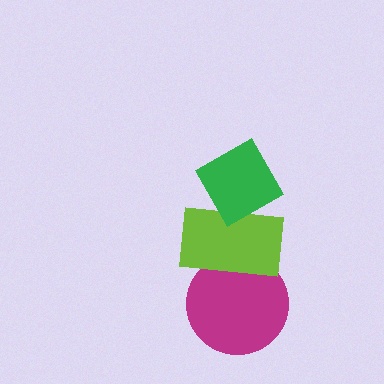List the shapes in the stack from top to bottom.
From top to bottom: the green diamond, the lime rectangle, the magenta circle.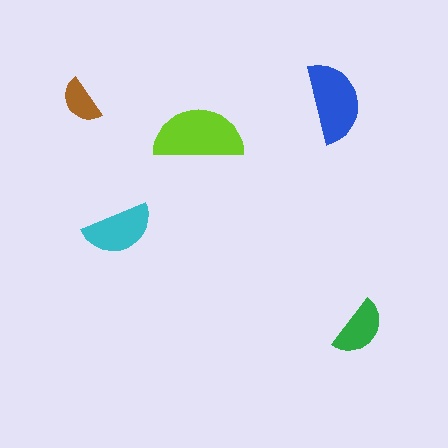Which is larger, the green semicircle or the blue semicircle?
The blue one.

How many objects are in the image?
There are 5 objects in the image.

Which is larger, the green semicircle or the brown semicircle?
The green one.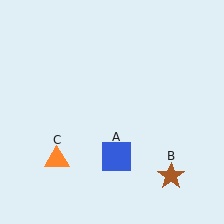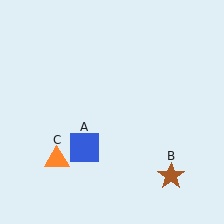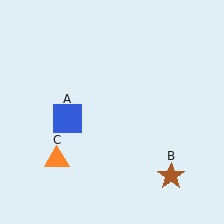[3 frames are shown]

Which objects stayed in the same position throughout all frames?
Brown star (object B) and orange triangle (object C) remained stationary.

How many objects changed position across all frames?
1 object changed position: blue square (object A).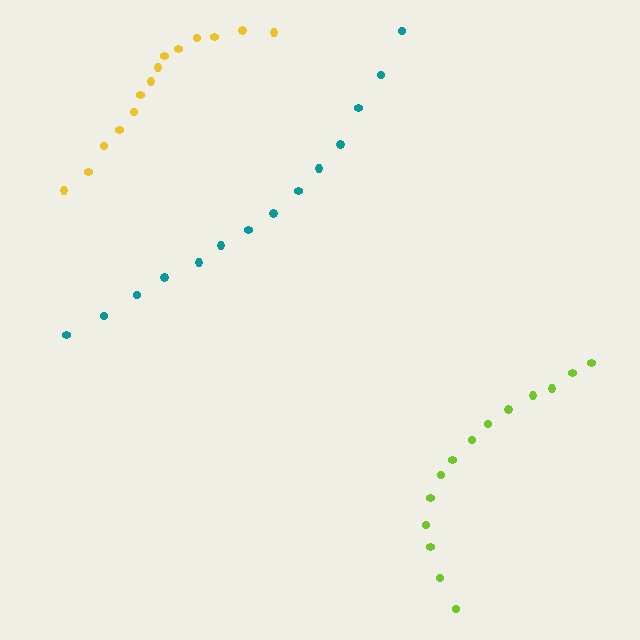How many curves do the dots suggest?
There are 3 distinct paths.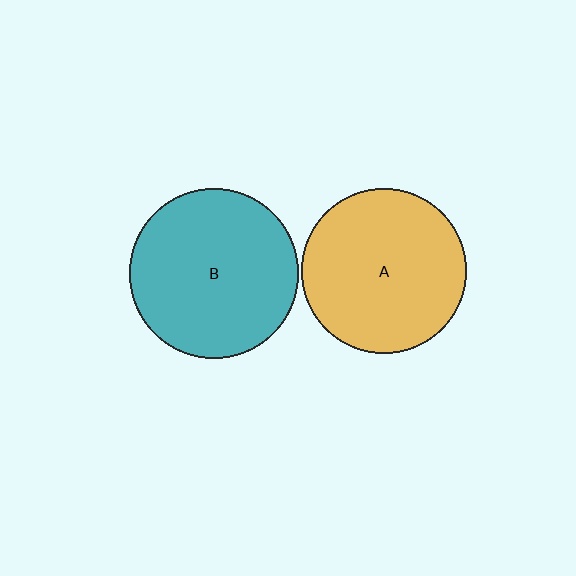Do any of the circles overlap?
No, none of the circles overlap.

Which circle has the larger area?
Circle B (teal).